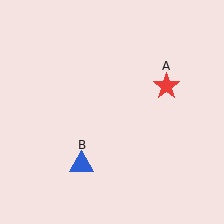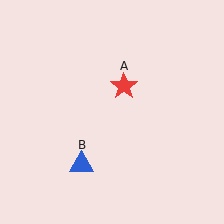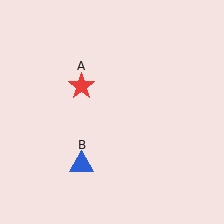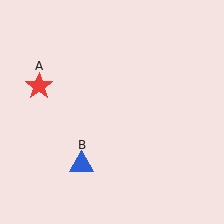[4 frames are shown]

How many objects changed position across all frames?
1 object changed position: red star (object A).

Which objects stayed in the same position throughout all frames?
Blue triangle (object B) remained stationary.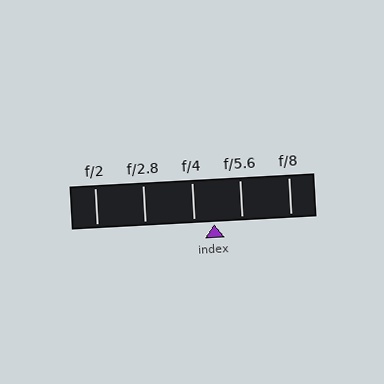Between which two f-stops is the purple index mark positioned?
The index mark is between f/4 and f/5.6.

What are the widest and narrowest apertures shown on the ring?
The widest aperture shown is f/2 and the narrowest is f/8.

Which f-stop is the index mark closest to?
The index mark is closest to f/4.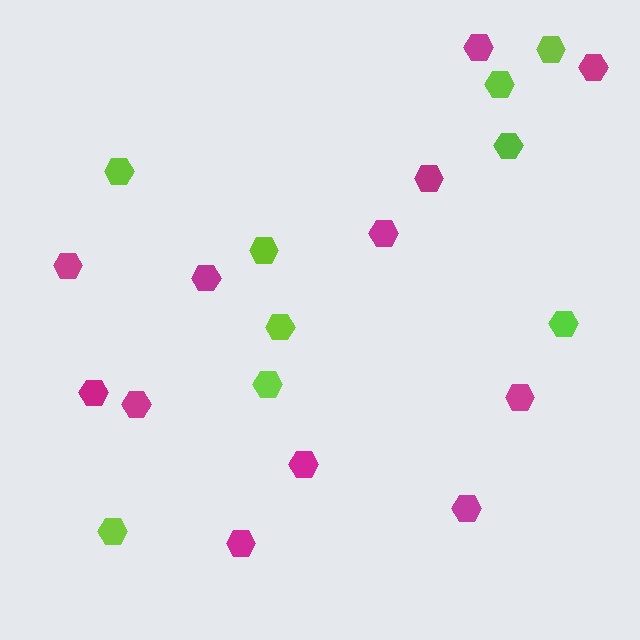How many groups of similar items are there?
There are 2 groups: one group of magenta hexagons (12) and one group of lime hexagons (9).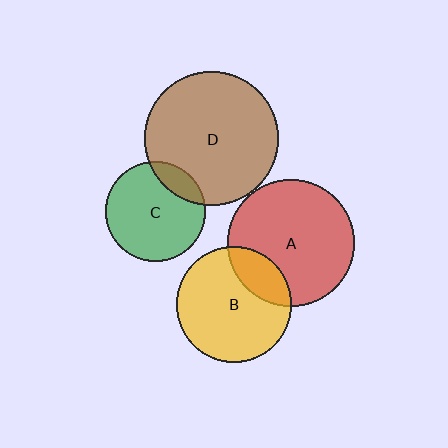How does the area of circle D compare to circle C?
Approximately 1.8 times.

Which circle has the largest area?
Circle D (brown).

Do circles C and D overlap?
Yes.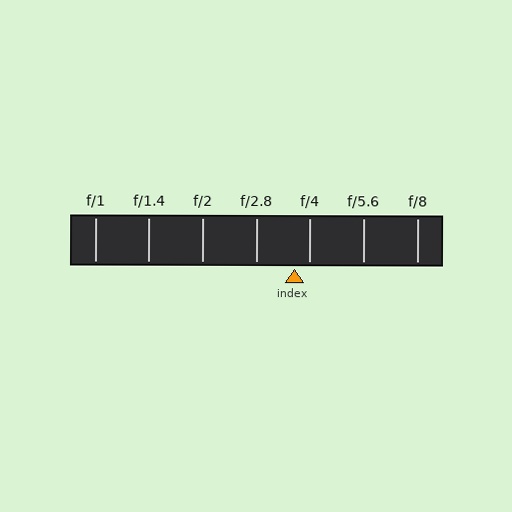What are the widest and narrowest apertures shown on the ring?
The widest aperture shown is f/1 and the narrowest is f/8.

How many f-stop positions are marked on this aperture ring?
There are 7 f-stop positions marked.